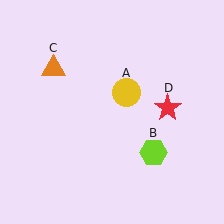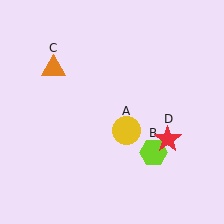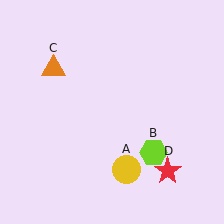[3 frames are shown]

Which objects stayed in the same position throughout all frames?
Lime hexagon (object B) and orange triangle (object C) remained stationary.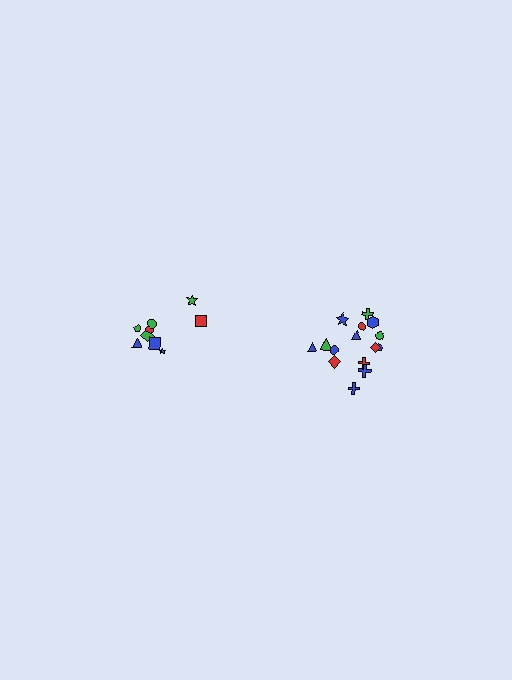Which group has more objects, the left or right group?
The right group.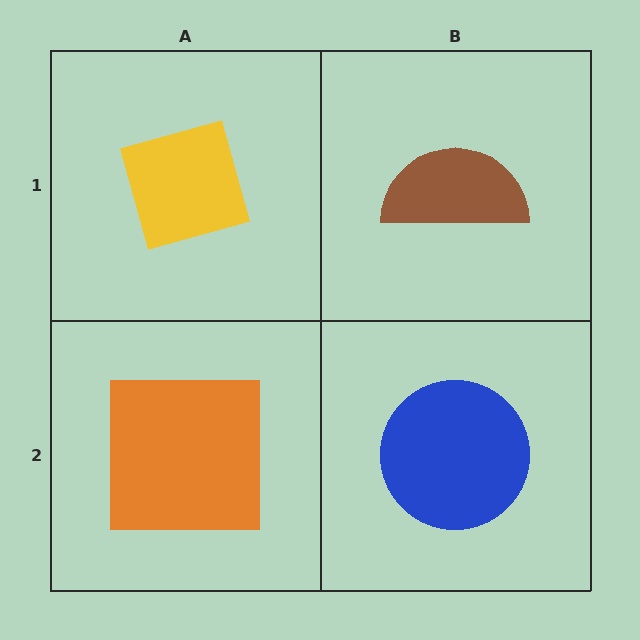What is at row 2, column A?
An orange square.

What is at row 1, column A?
A yellow diamond.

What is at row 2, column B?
A blue circle.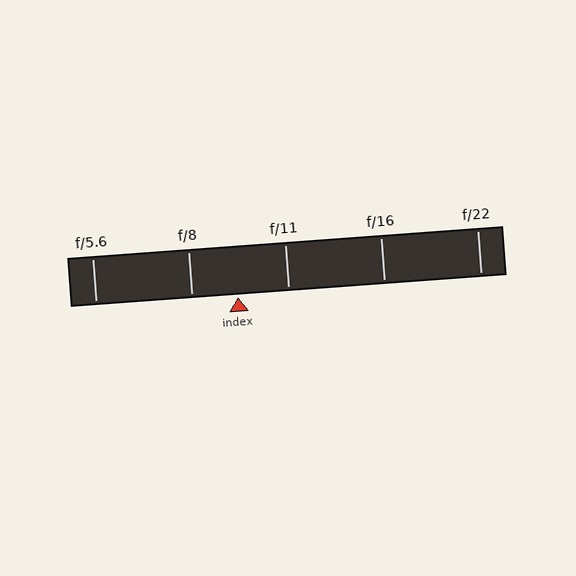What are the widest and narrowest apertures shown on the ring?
The widest aperture shown is f/5.6 and the narrowest is f/22.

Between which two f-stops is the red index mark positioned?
The index mark is between f/8 and f/11.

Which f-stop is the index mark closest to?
The index mark is closest to f/8.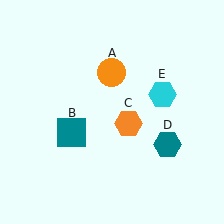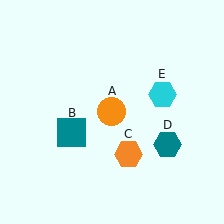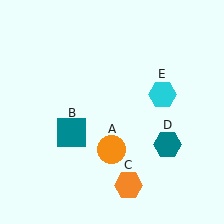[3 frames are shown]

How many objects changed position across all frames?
2 objects changed position: orange circle (object A), orange hexagon (object C).